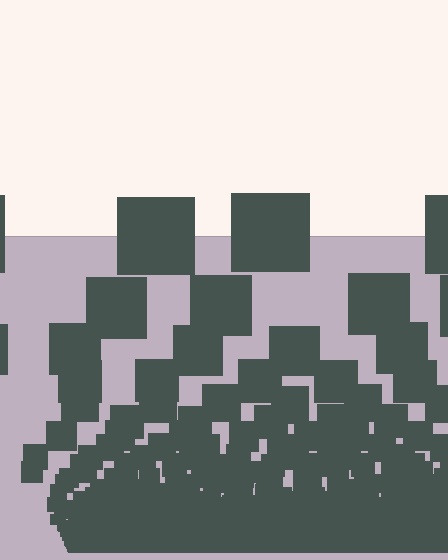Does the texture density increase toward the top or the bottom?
Density increases toward the bottom.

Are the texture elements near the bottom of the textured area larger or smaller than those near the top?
Smaller. The gradient is inverted — elements near the bottom are smaller and denser.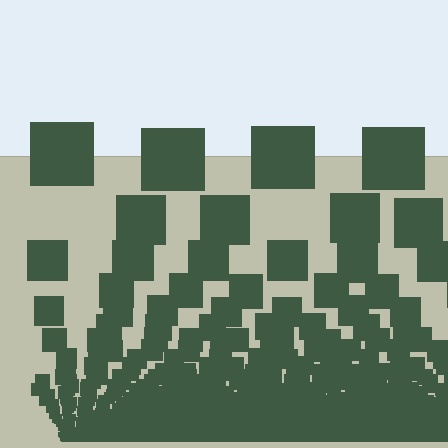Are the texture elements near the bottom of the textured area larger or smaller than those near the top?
Smaller. The gradient is inverted — elements near the bottom are smaller and denser.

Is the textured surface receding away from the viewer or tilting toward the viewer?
The surface appears to tilt toward the viewer. Texture elements get larger and sparser toward the top.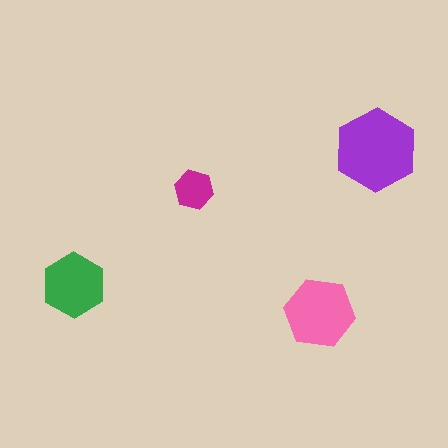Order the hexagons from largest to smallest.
the purple one, the pink one, the green one, the magenta one.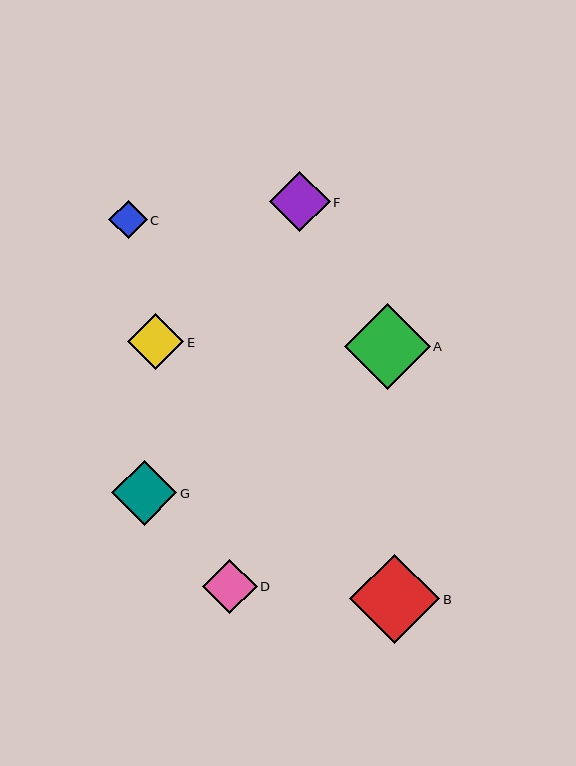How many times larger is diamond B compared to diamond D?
Diamond B is approximately 1.6 times the size of diamond D.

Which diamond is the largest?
Diamond B is the largest with a size of approximately 90 pixels.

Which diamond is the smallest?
Diamond C is the smallest with a size of approximately 39 pixels.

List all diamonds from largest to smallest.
From largest to smallest: B, A, G, F, E, D, C.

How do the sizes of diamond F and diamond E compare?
Diamond F and diamond E are approximately the same size.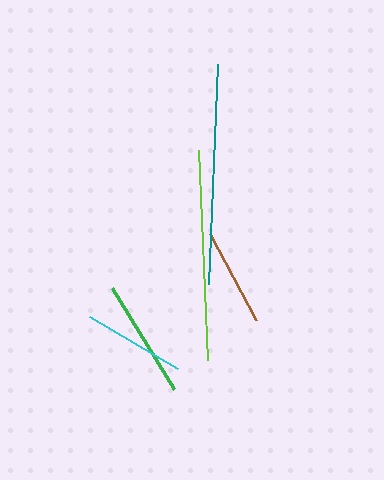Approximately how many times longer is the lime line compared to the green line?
The lime line is approximately 1.8 times the length of the green line.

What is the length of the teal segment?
The teal segment is approximately 220 pixels long.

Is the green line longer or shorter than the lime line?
The lime line is longer than the green line.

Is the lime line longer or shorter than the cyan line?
The lime line is longer than the cyan line.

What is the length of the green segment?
The green segment is approximately 118 pixels long.